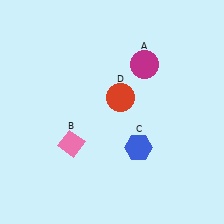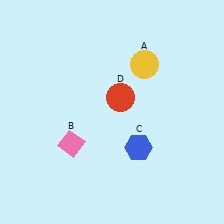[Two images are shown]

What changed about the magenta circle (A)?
In Image 1, A is magenta. In Image 2, it changed to yellow.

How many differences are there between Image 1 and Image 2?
There is 1 difference between the two images.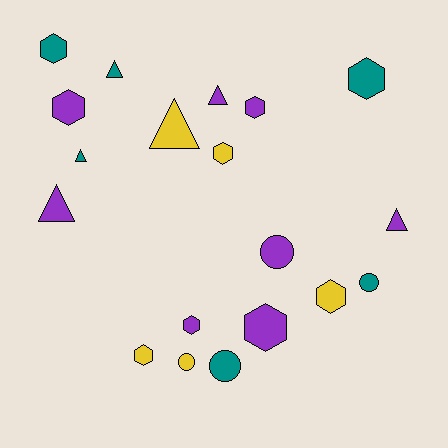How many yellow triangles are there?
There is 1 yellow triangle.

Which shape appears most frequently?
Hexagon, with 9 objects.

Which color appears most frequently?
Purple, with 8 objects.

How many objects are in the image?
There are 19 objects.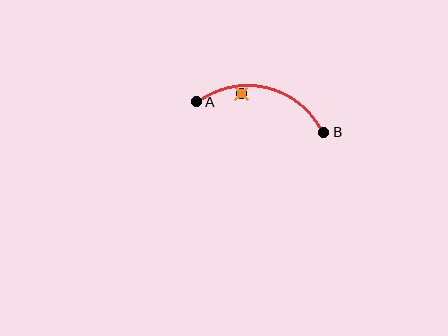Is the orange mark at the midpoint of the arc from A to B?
No — the orange mark does not lie on the arc at all. It sits slightly inside the curve.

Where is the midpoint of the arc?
The arc midpoint is the point on the curve farthest from the straight line joining A and B. It sits above that line.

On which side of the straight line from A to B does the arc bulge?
The arc bulges above the straight line connecting A and B.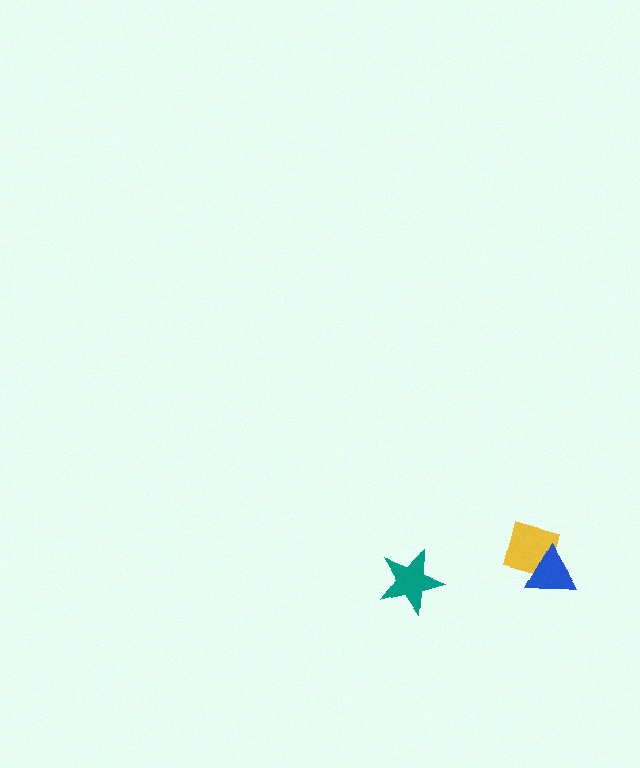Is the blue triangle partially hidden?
No, no other shape covers it.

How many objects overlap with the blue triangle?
1 object overlaps with the blue triangle.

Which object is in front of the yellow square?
The blue triangle is in front of the yellow square.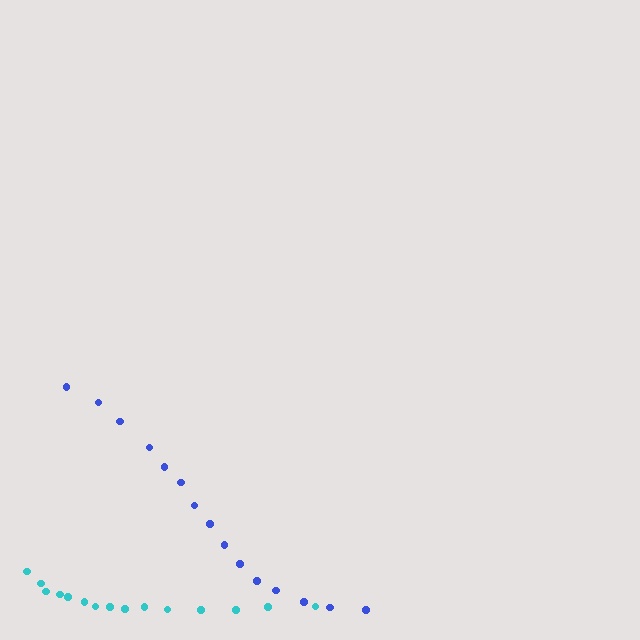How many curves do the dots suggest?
There are 2 distinct paths.